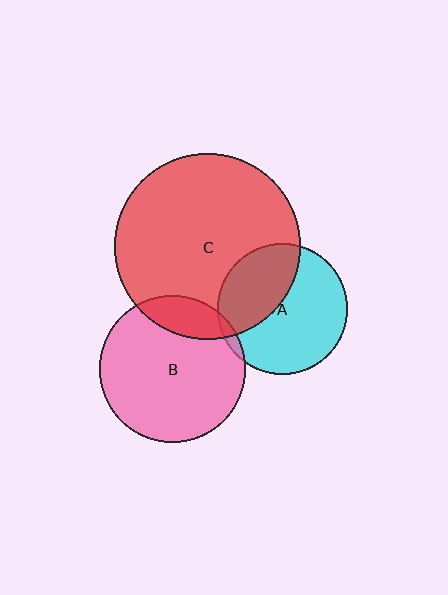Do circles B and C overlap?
Yes.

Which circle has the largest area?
Circle C (red).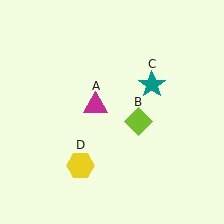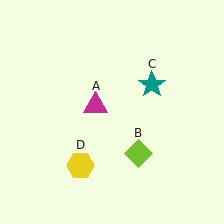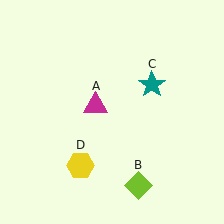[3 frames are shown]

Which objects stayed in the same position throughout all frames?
Magenta triangle (object A) and teal star (object C) and yellow hexagon (object D) remained stationary.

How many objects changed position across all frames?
1 object changed position: lime diamond (object B).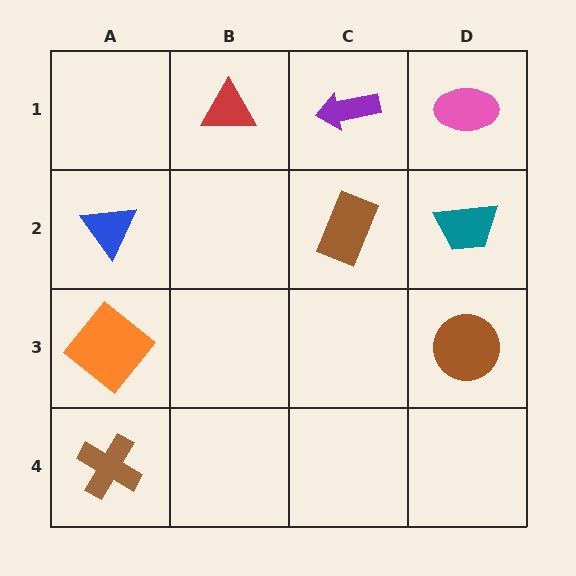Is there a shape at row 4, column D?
No, that cell is empty.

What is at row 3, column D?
A brown circle.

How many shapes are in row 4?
1 shape.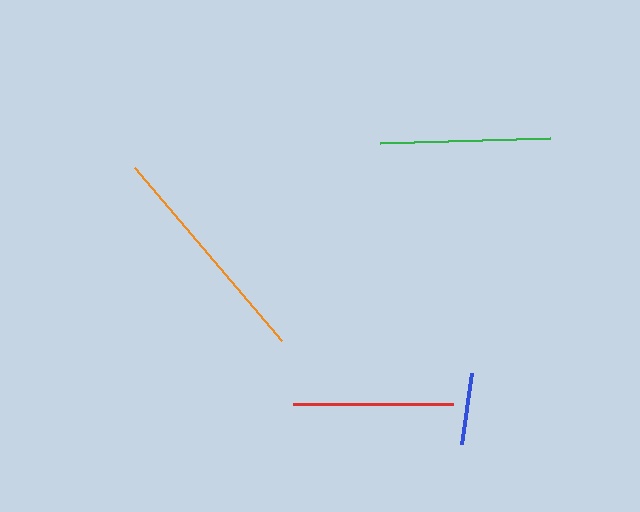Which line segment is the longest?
The orange line is the longest at approximately 226 pixels.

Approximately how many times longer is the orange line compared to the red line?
The orange line is approximately 1.4 times the length of the red line.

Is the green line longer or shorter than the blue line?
The green line is longer than the blue line.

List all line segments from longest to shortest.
From longest to shortest: orange, green, red, blue.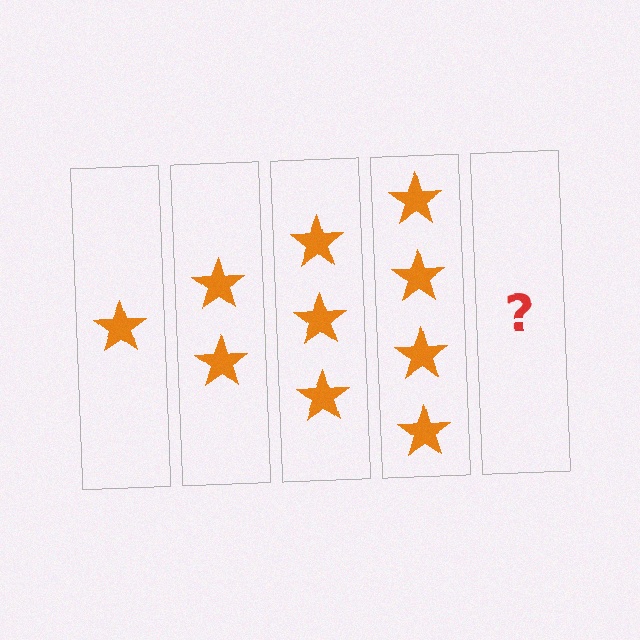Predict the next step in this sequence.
The next step is 5 stars.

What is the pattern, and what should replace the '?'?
The pattern is that each step adds one more star. The '?' should be 5 stars.